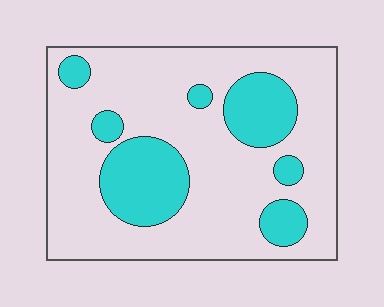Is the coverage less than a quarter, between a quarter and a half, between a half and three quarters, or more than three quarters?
Between a quarter and a half.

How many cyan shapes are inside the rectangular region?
7.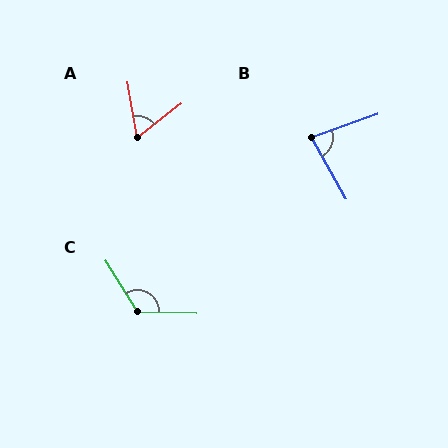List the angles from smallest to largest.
A (62°), B (80°), C (124°).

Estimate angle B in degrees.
Approximately 80 degrees.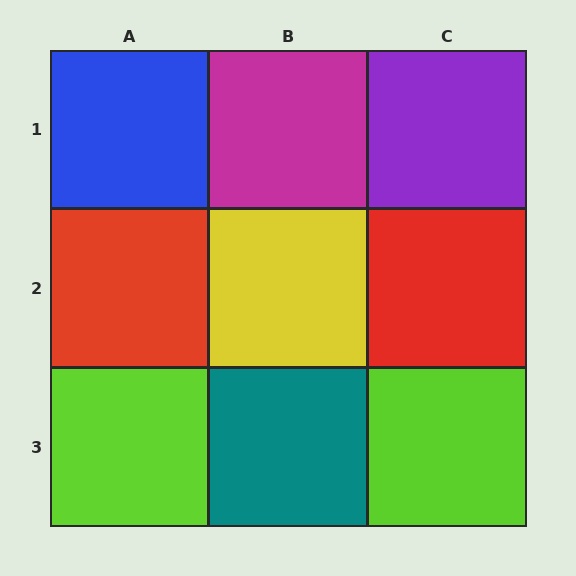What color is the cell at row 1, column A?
Blue.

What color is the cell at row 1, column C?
Purple.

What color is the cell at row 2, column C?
Red.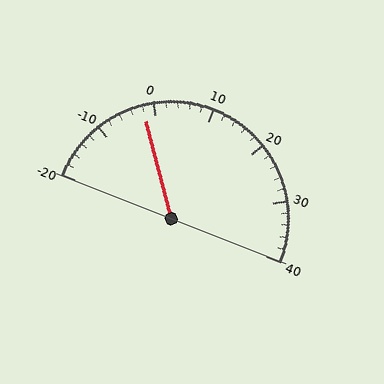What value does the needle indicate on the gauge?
The needle indicates approximately -2.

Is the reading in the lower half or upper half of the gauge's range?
The reading is in the lower half of the range (-20 to 40).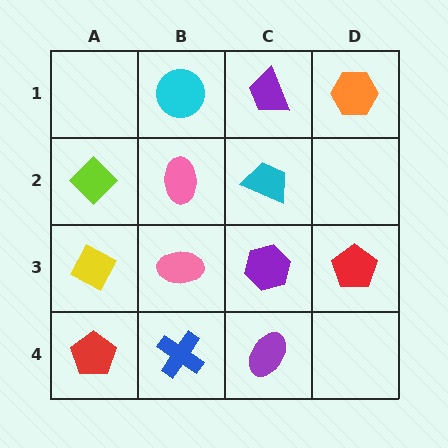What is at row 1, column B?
A cyan circle.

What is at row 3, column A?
A yellow diamond.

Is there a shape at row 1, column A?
No, that cell is empty.